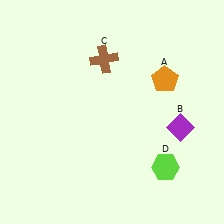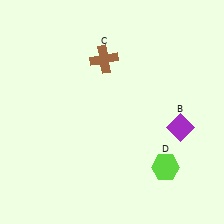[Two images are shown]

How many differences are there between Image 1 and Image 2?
There is 1 difference between the two images.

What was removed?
The orange pentagon (A) was removed in Image 2.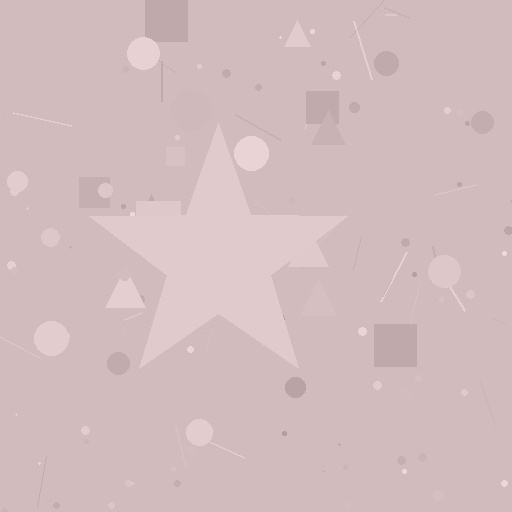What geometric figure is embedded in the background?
A star is embedded in the background.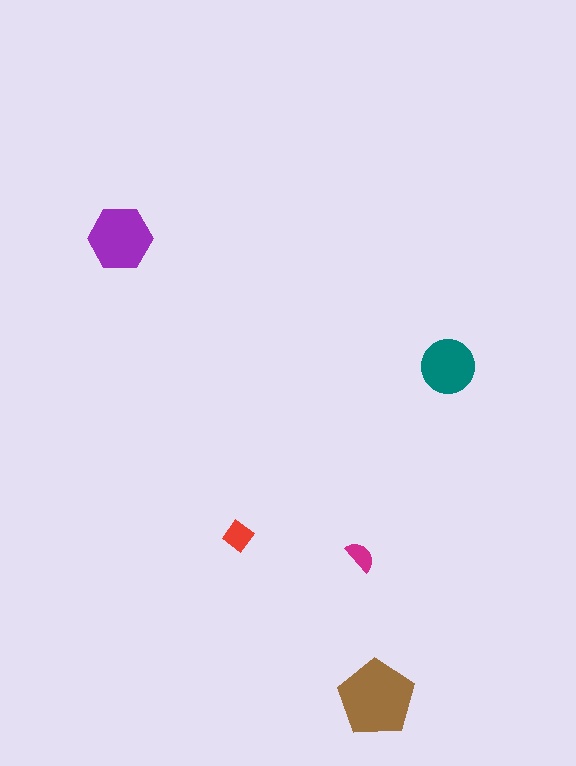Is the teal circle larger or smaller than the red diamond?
Larger.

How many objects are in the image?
There are 5 objects in the image.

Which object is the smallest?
The magenta semicircle.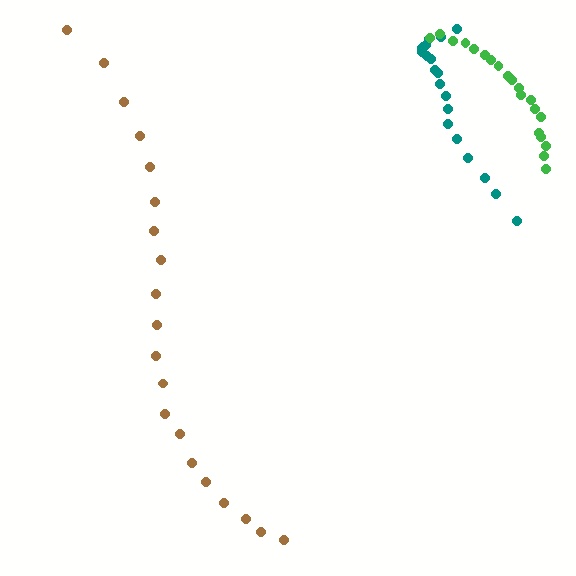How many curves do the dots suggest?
There are 3 distinct paths.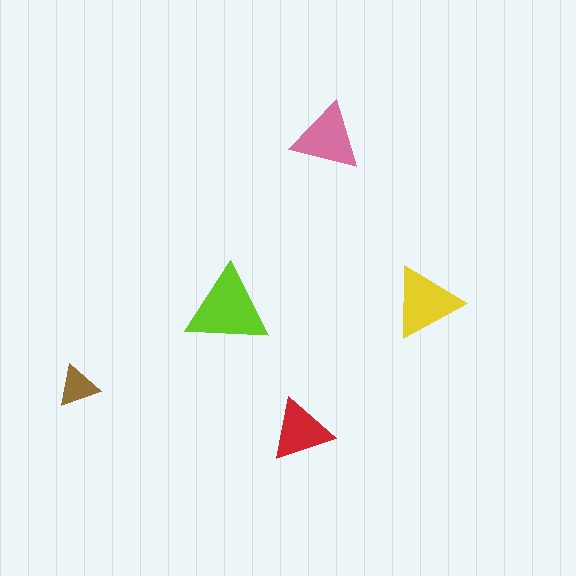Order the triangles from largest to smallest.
the lime one, the yellow one, the pink one, the red one, the brown one.